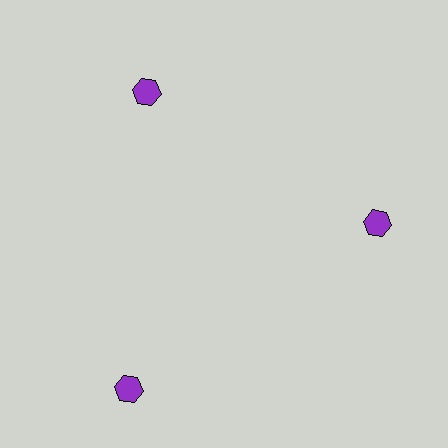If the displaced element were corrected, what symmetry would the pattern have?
It would have 3-fold rotational symmetry — the pattern would map onto itself every 120 degrees.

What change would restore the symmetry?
The symmetry would be restored by moving it inward, back onto the ring so that all 3 hexagons sit at equal angles and equal distance from the center.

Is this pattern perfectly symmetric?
No. The 3 purple hexagons are arranged in a ring, but one element near the 7 o'clock position is pushed outward from the center, breaking the 3-fold rotational symmetry.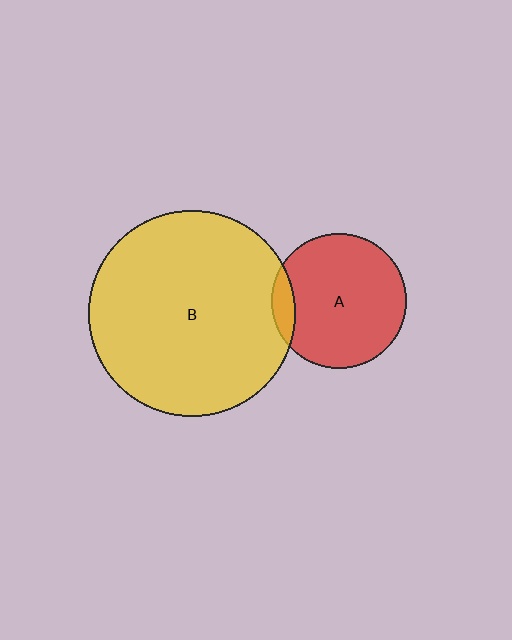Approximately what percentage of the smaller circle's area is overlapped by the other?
Approximately 10%.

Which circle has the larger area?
Circle B (yellow).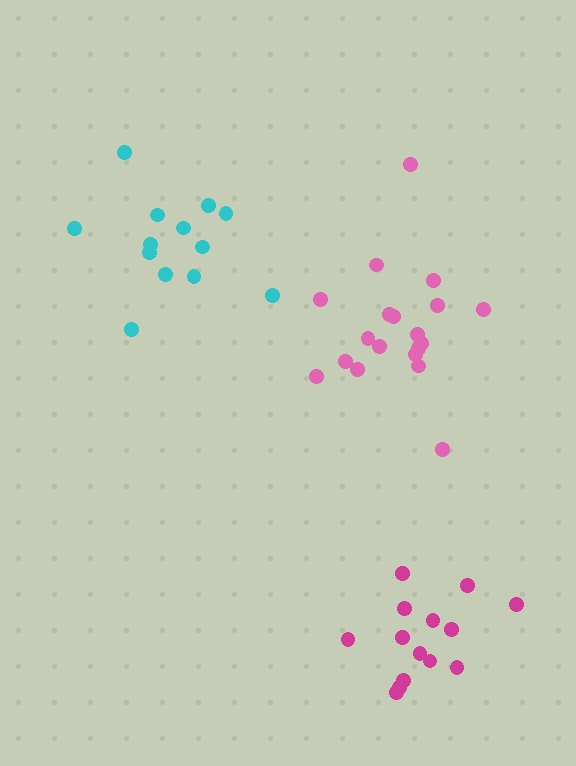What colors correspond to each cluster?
The clusters are colored: pink, cyan, magenta.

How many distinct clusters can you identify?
There are 3 distinct clusters.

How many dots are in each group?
Group 1: 19 dots, Group 2: 13 dots, Group 3: 14 dots (46 total).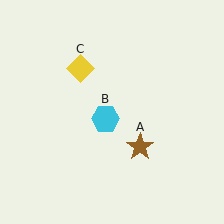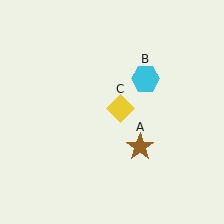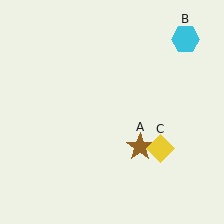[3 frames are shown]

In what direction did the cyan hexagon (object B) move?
The cyan hexagon (object B) moved up and to the right.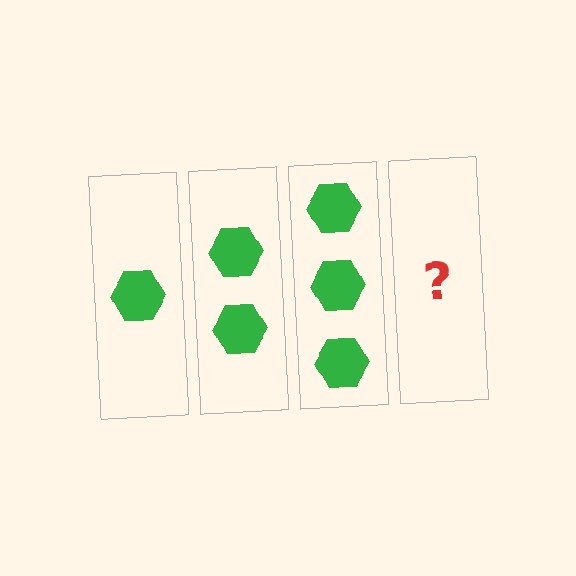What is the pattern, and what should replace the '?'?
The pattern is that each step adds one more hexagon. The '?' should be 4 hexagons.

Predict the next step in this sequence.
The next step is 4 hexagons.